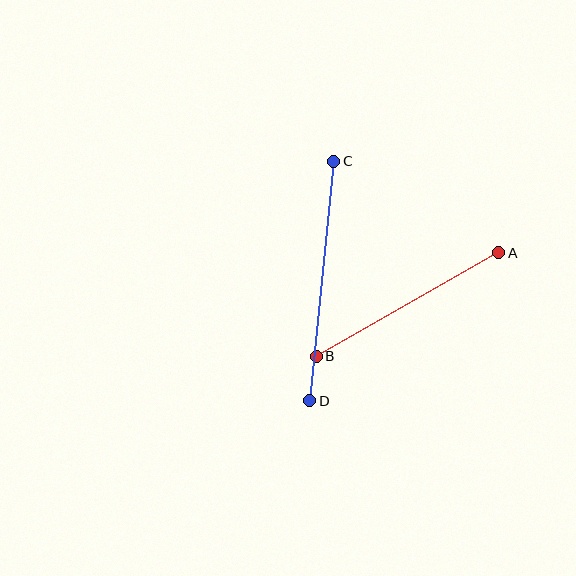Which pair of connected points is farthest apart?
Points C and D are farthest apart.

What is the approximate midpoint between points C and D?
The midpoint is at approximately (322, 281) pixels.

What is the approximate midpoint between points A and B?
The midpoint is at approximately (408, 304) pixels.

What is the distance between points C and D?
The distance is approximately 241 pixels.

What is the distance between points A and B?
The distance is approximately 210 pixels.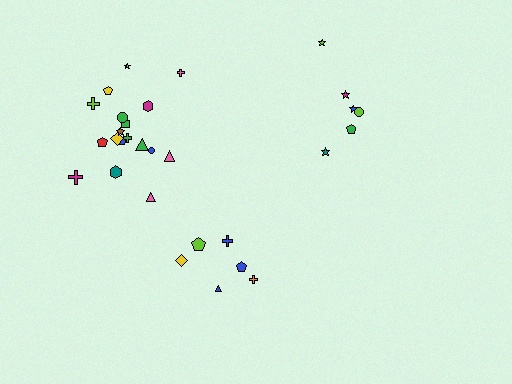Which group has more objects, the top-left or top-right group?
The top-left group.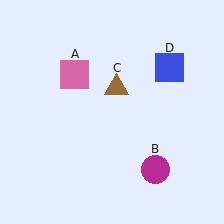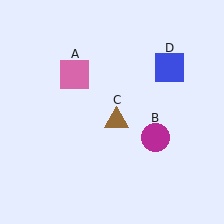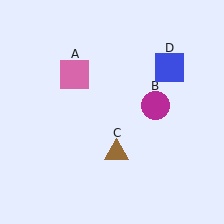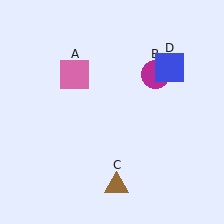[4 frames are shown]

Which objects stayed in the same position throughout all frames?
Pink square (object A) and blue square (object D) remained stationary.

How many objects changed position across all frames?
2 objects changed position: magenta circle (object B), brown triangle (object C).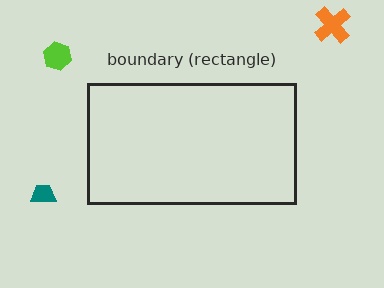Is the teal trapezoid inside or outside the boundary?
Outside.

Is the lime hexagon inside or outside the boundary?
Outside.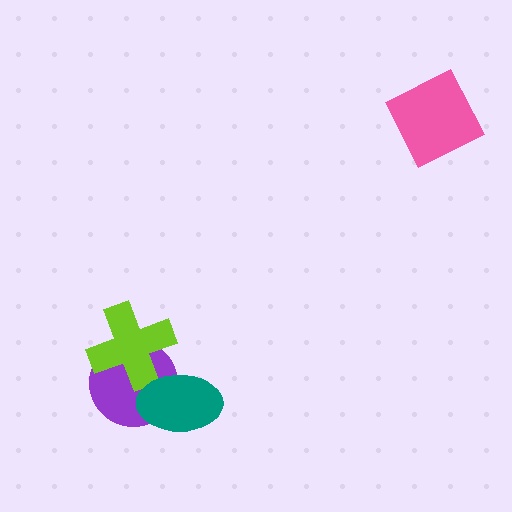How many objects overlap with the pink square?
0 objects overlap with the pink square.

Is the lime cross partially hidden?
Yes, it is partially covered by another shape.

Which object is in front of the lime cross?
The teal ellipse is in front of the lime cross.